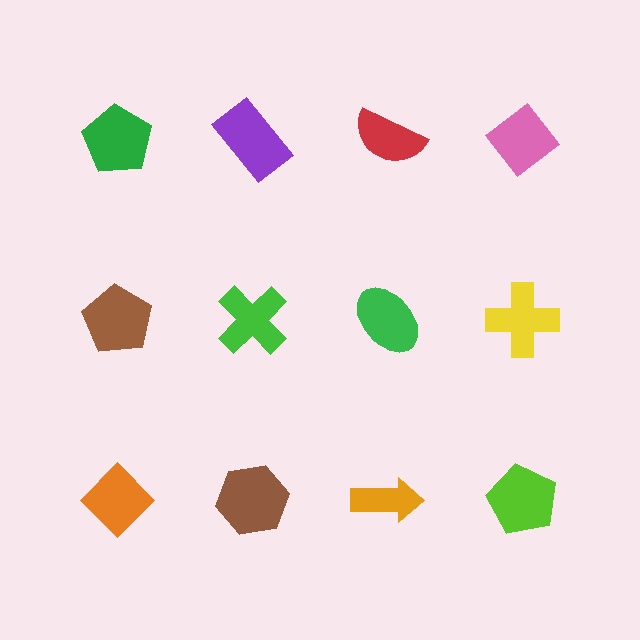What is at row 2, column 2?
A green cross.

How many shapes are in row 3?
4 shapes.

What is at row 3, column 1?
An orange diamond.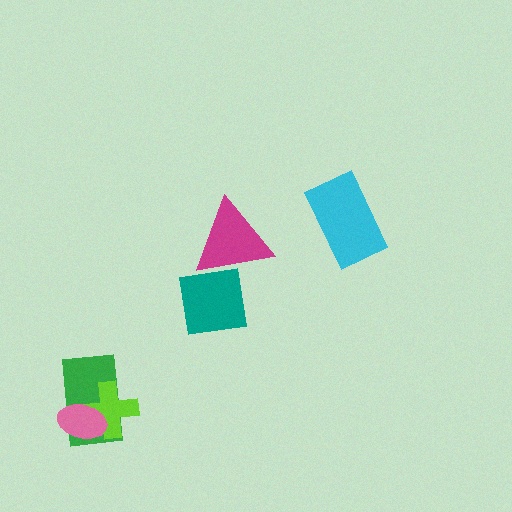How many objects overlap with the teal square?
1 object overlaps with the teal square.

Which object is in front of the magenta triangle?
The teal square is in front of the magenta triangle.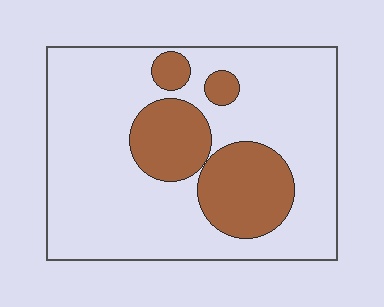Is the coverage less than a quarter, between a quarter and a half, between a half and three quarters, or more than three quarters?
Less than a quarter.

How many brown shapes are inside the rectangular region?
4.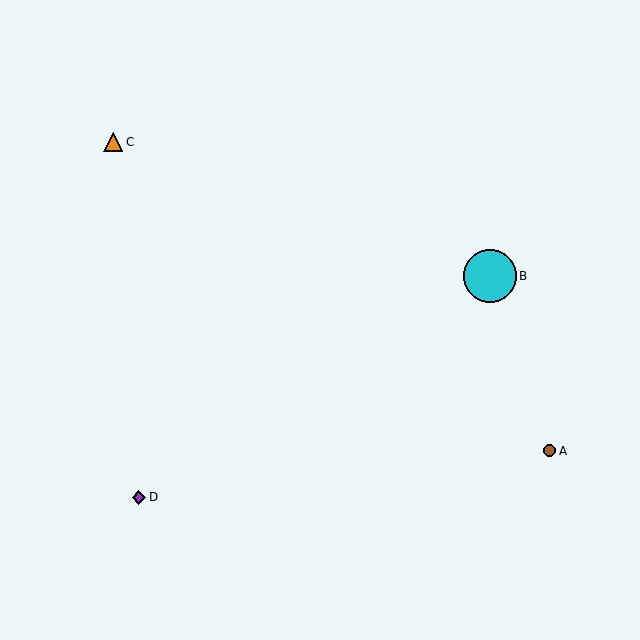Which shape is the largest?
The cyan circle (labeled B) is the largest.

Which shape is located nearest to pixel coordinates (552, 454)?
The brown circle (labeled A) at (550, 451) is nearest to that location.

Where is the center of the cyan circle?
The center of the cyan circle is at (490, 276).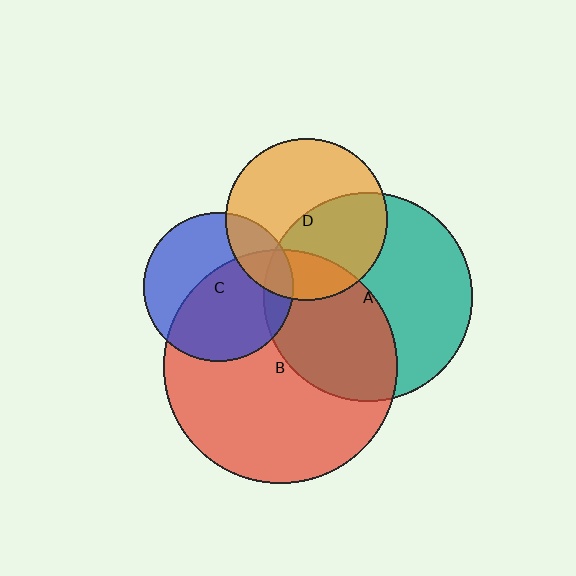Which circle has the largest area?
Circle B (red).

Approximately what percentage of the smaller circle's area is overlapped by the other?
Approximately 45%.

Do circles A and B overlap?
Yes.